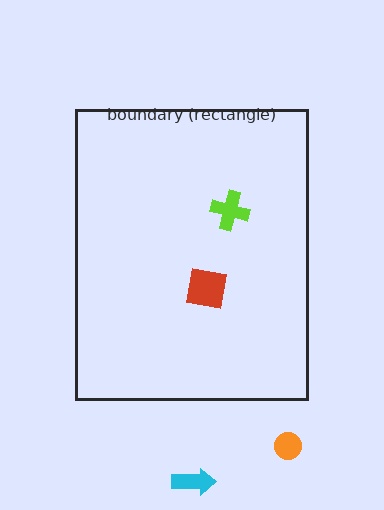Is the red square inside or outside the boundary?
Inside.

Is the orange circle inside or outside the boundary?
Outside.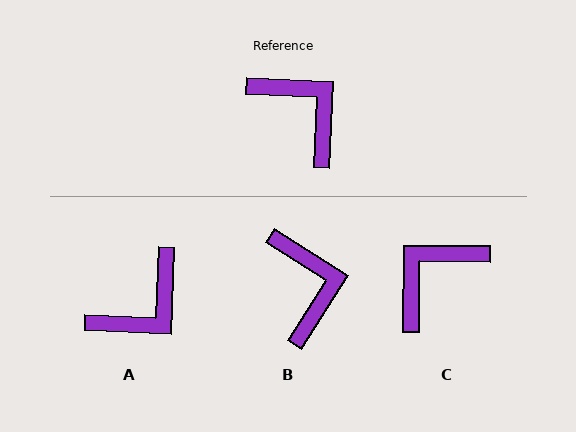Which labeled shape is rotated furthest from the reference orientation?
C, about 92 degrees away.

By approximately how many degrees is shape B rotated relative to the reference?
Approximately 30 degrees clockwise.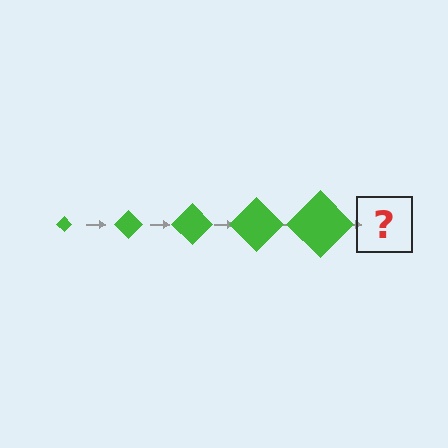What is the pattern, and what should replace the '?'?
The pattern is that the diamond gets progressively larger each step. The '?' should be a green diamond, larger than the previous one.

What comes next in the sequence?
The next element should be a green diamond, larger than the previous one.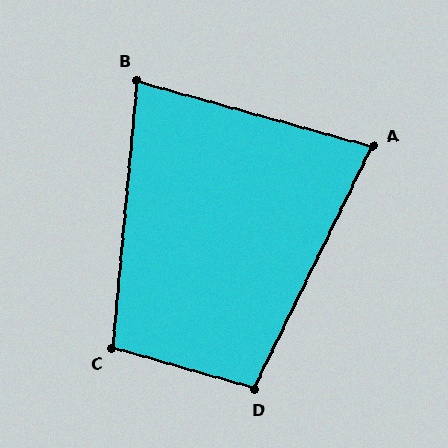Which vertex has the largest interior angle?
C, at approximately 100 degrees.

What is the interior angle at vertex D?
Approximately 100 degrees (obtuse).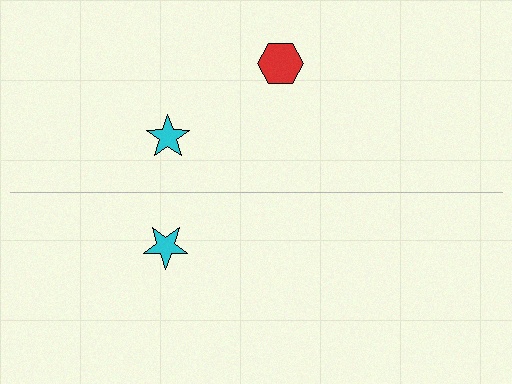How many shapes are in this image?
There are 3 shapes in this image.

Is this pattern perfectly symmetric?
No, the pattern is not perfectly symmetric. A red hexagon is missing from the bottom side.